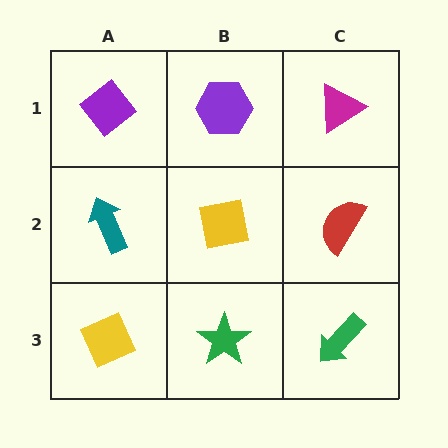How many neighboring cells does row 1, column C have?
2.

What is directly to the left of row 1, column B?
A purple diamond.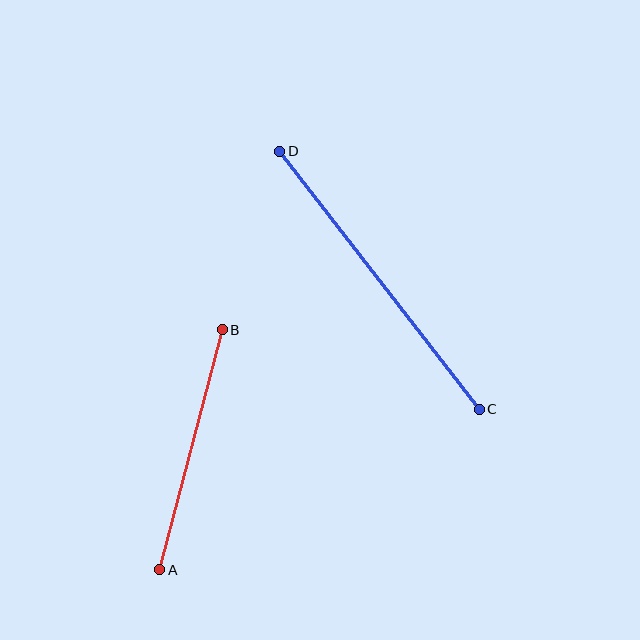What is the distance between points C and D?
The distance is approximately 326 pixels.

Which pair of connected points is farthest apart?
Points C and D are farthest apart.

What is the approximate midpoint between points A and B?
The midpoint is at approximately (191, 450) pixels.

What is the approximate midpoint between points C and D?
The midpoint is at approximately (379, 280) pixels.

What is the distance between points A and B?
The distance is approximately 248 pixels.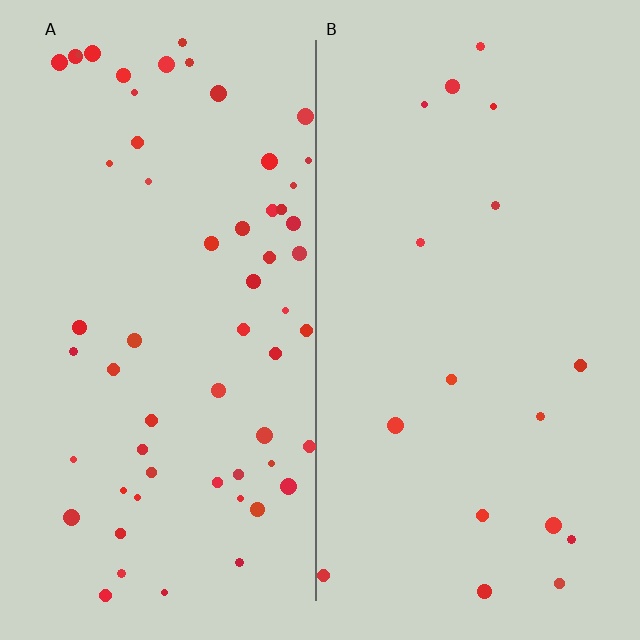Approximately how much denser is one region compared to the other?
Approximately 3.5× — region A over region B.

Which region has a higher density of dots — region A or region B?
A (the left).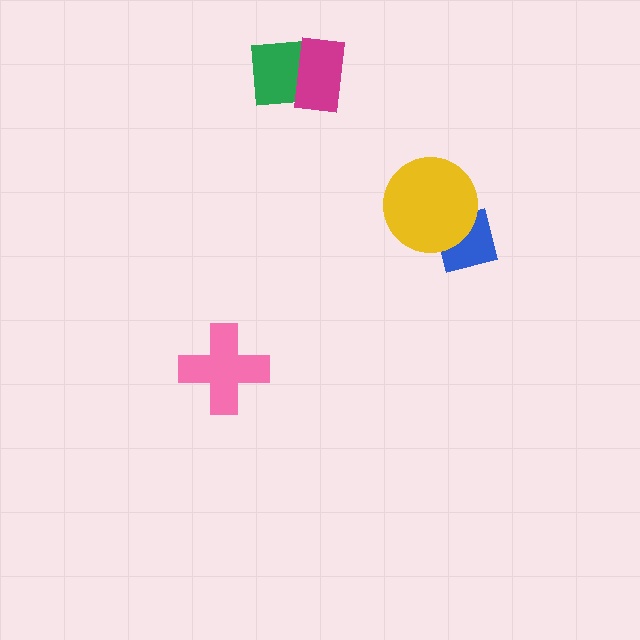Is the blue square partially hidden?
Yes, it is partially covered by another shape.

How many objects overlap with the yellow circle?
1 object overlaps with the yellow circle.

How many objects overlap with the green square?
1 object overlaps with the green square.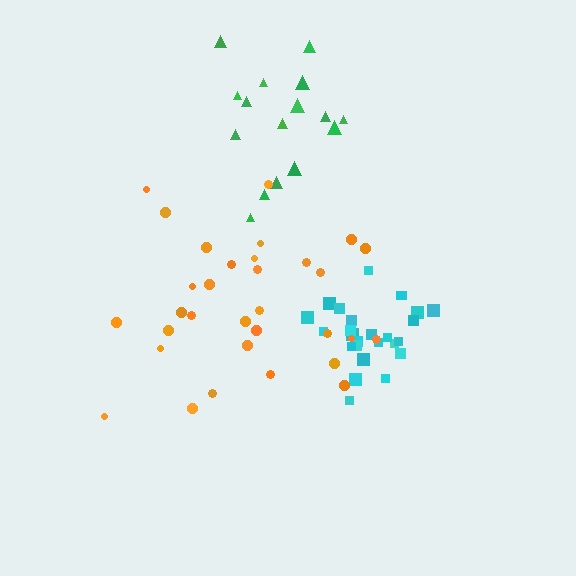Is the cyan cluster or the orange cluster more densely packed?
Cyan.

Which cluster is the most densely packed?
Cyan.